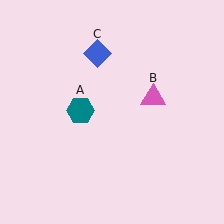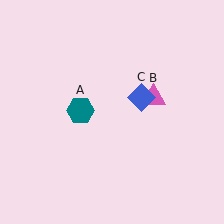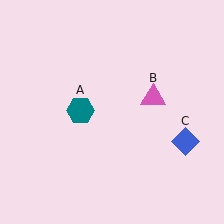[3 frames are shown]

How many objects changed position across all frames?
1 object changed position: blue diamond (object C).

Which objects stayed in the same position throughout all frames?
Teal hexagon (object A) and pink triangle (object B) remained stationary.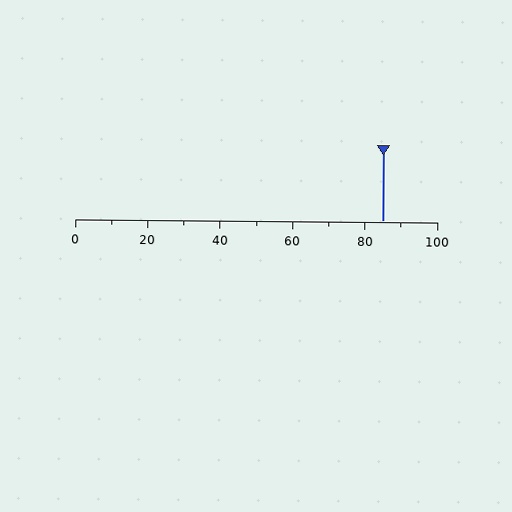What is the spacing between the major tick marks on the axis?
The major ticks are spaced 20 apart.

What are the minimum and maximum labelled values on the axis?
The axis runs from 0 to 100.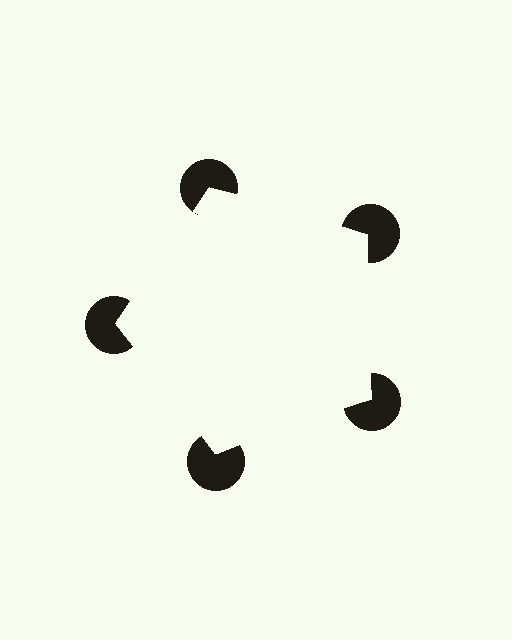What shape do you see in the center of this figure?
An illusory pentagon — its edges are inferred from the aligned wedge cuts in the pac-man discs, not physically drawn.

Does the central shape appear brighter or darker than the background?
It typically appears slightly brighter than the background, even though no actual brightness change is drawn.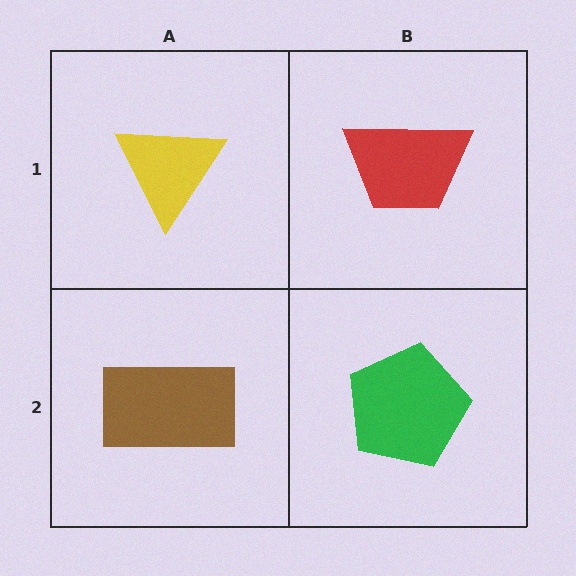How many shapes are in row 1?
2 shapes.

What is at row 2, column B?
A green pentagon.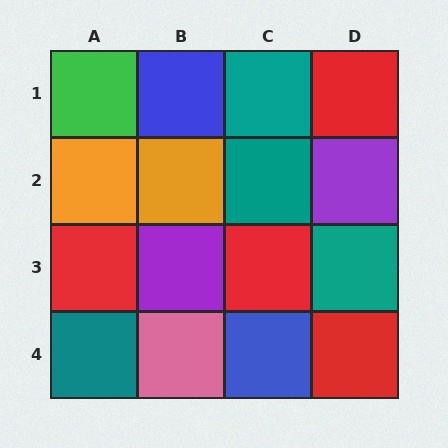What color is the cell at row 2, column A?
Orange.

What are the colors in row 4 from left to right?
Teal, pink, blue, red.